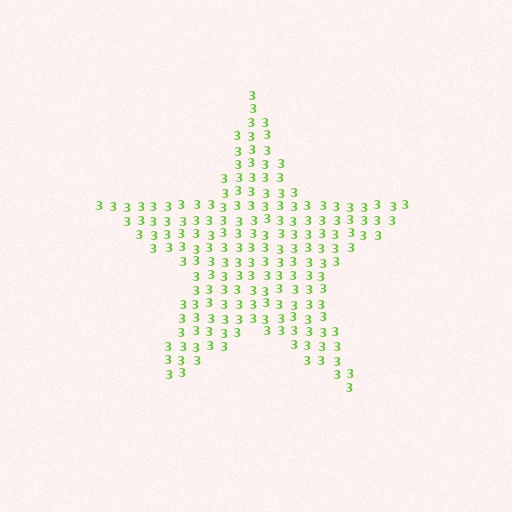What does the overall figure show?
The overall figure shows a star.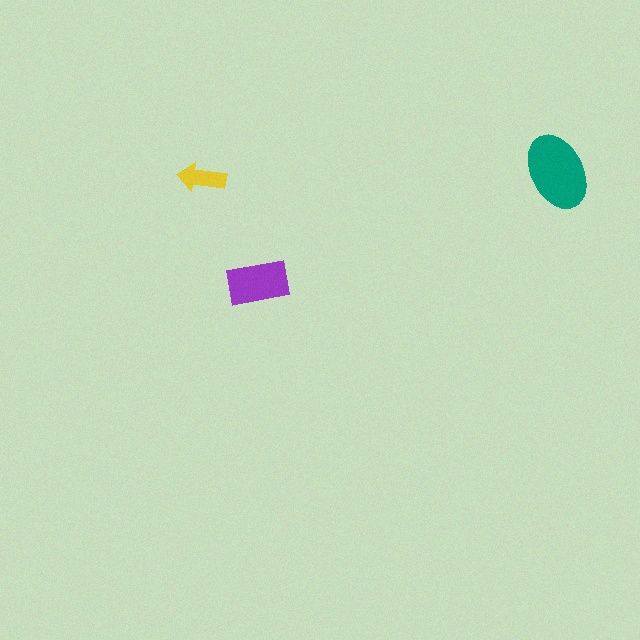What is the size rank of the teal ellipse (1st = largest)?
1st.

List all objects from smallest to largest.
The yellow arrow, the purple rectangle, the teal ellipse.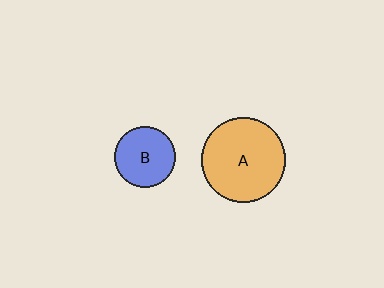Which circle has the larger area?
Circle A (orange).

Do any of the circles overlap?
No, none of the circles overlap.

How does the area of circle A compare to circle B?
Approximately 1.9 times.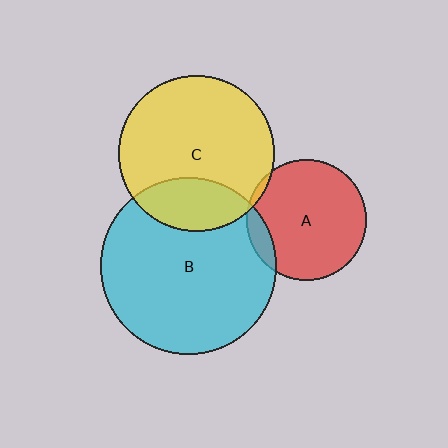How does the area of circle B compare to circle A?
Approximately 2.2 times.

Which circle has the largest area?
Circle B (cyan).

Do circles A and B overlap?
Yes.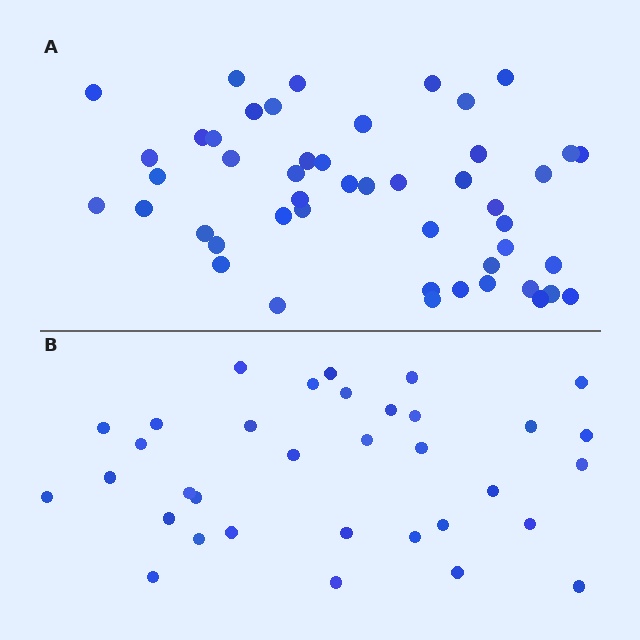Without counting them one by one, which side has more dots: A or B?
Region A (the top region) has more dots.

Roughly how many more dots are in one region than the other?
Region A has approximately 15 more dots than region B.